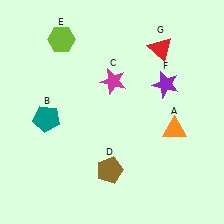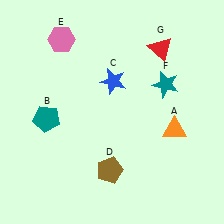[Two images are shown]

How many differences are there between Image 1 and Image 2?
There are 3 differences between the two images.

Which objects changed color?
C changed from magenta to blue. E changed from lime to pink. F changed from purple to teal.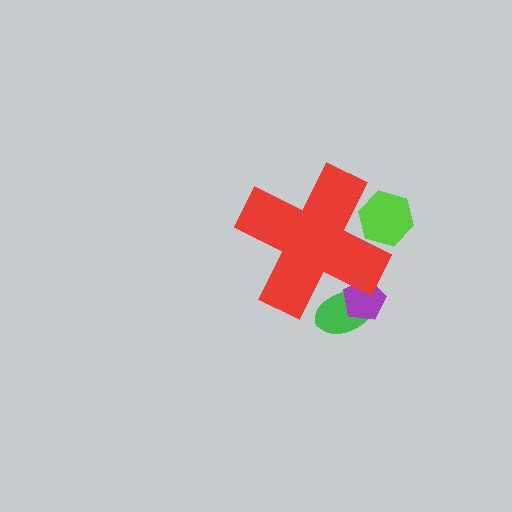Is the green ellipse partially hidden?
Yes, the green ellipse is partially hidden behind the red cross.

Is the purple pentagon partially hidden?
Yes, the purple pentagon is partially hidden behind the red cross.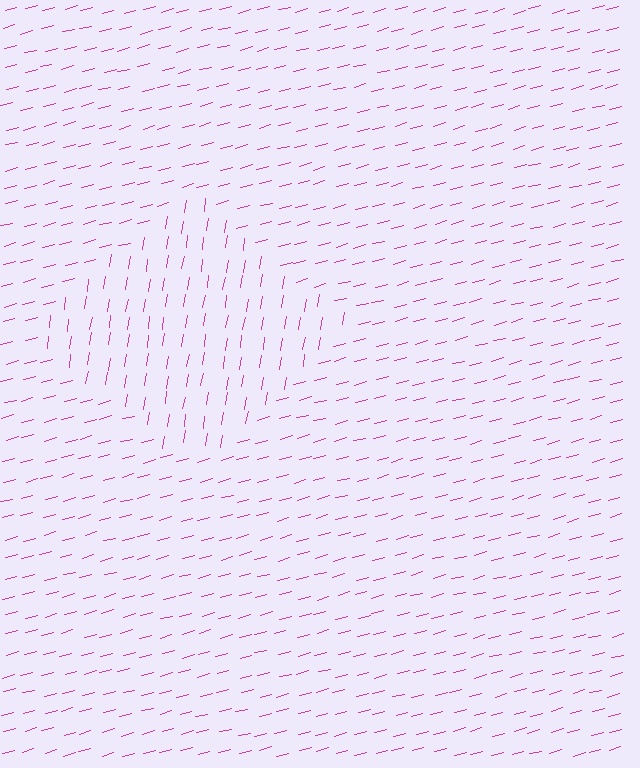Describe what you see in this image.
The image is filled with small magenta line segments. A diamond region in the image has lines oriented differently from the surrounding lines, creating a visible texture boundary.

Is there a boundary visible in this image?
Yes, there is a texture boundary formed by a change in line orientation.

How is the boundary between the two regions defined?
The boundary is defined purely by a change in line orientation (approximately 66 degrees difference). All lines are the same color and thickness.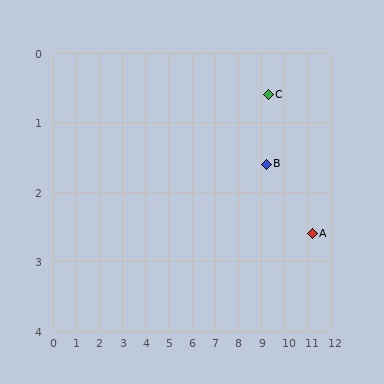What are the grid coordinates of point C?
Point C is at approximately (9.3, 0.6).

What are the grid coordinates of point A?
Point A is at approximately (11.2, 2.6).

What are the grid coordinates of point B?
Point B is at approximately (9.2, 1.6).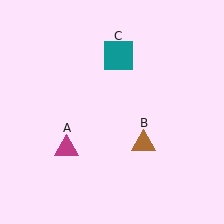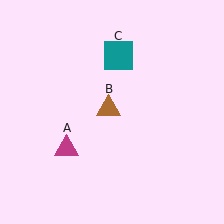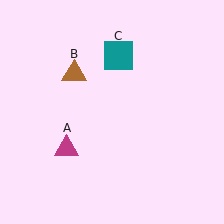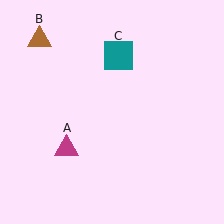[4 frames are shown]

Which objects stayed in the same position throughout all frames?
Magenta triangle (object A) and teal square (object C) remained stationary.